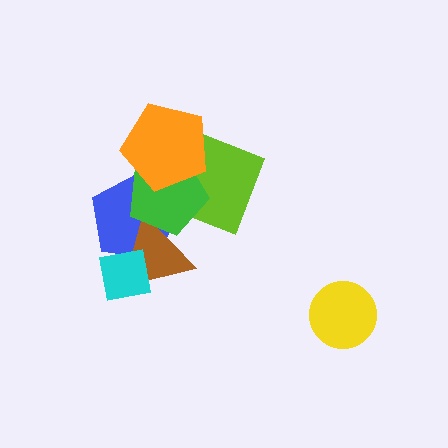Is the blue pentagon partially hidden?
Yes, it is partially covered by another shape.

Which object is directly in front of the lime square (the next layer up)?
The green pentagon is directly in front of the lime square.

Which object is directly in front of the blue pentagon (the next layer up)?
The brown triangle is directly in front of the blue pentagon.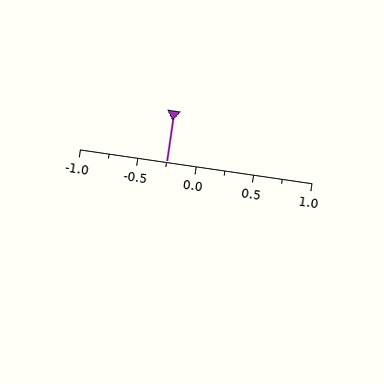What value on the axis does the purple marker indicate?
The marker indicates approximately -0.25.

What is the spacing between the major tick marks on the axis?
The major ticks are spaced 0.5 apart.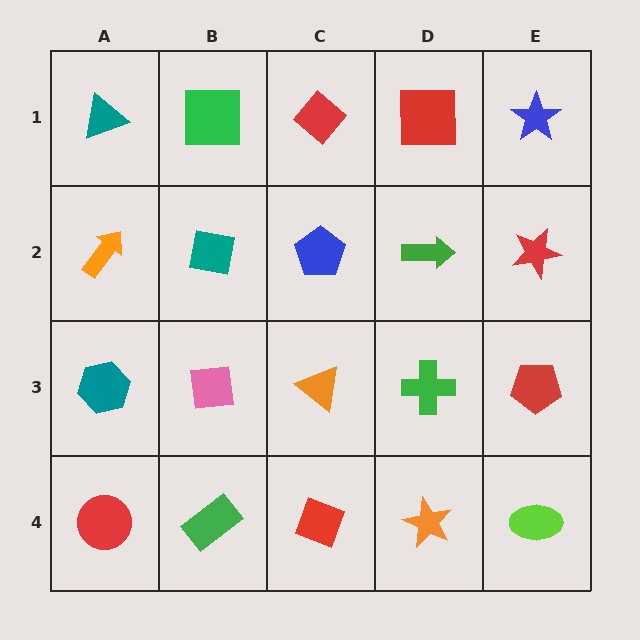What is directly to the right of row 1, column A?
A green square.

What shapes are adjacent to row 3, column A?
An orange arrow (row 2, column A), a red circle (row 4, column A), a pink square (row 3, column B).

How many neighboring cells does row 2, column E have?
3.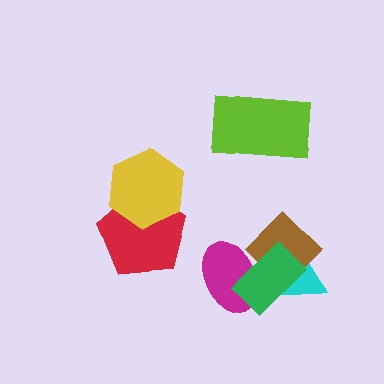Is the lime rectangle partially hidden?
No, no other shape covers it.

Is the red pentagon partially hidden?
Yes, it is partially covered by another shape.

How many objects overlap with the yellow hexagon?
1 object overlaps with the yellow hexagon.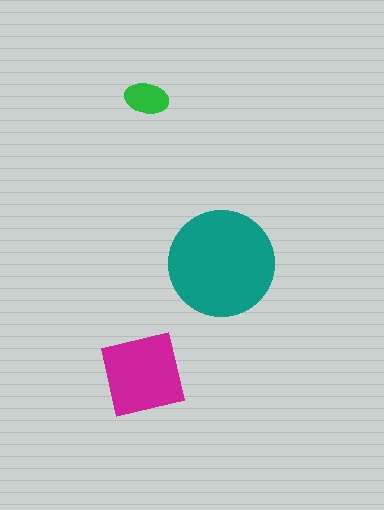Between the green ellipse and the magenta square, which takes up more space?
The magenta square.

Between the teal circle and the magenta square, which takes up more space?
The teal circle.